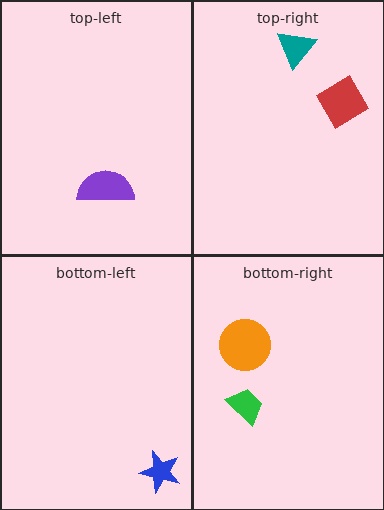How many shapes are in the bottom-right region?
2.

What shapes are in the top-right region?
The red diamond, the teal triangle.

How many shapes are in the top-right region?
2.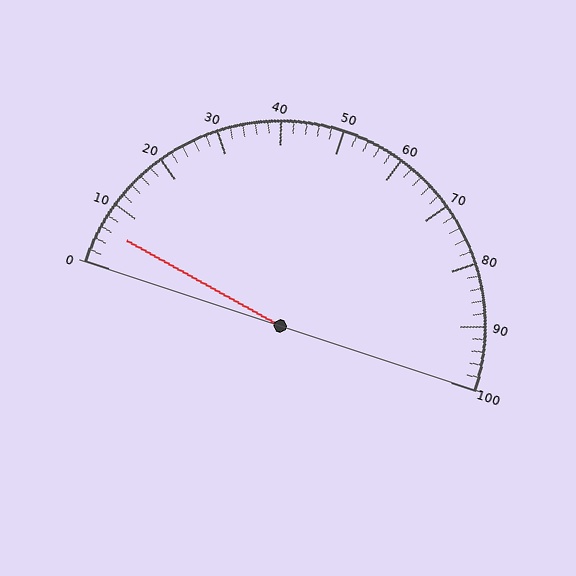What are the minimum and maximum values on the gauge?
The gauge ranges from 0 to 100.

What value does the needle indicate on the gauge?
The needle indicates approximately 6.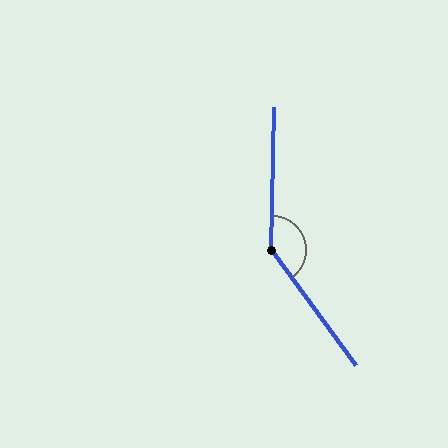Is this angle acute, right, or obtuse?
It is obtuse.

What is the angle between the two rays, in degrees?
Approximately 143 degrees.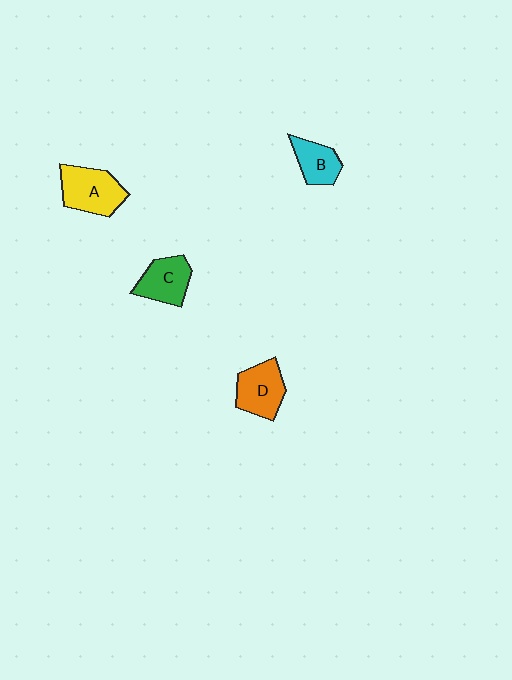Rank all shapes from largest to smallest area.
From largest to smallest: A (yellow), D (orange), C (green), B (cyan).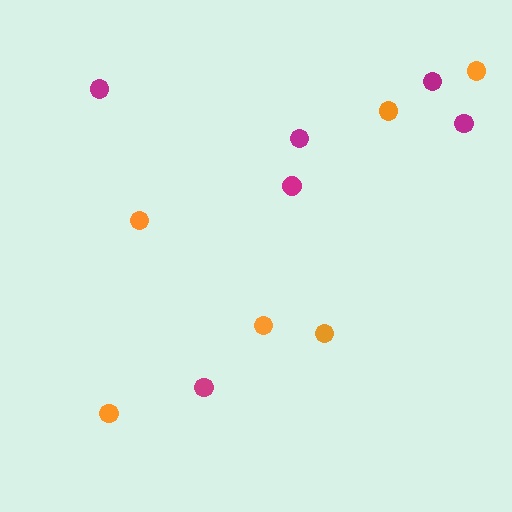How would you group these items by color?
There are 2 groups: one group of orange circles (6) and one group of magenta circles (6).